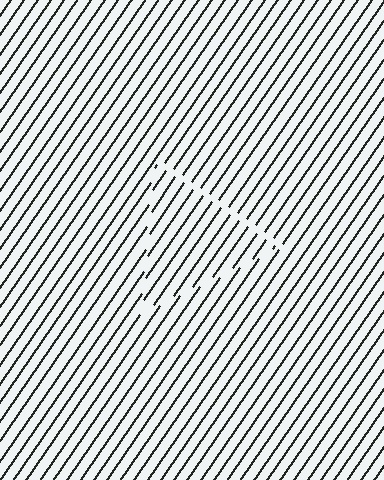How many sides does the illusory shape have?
3 sides — the line-ends trace a triangle.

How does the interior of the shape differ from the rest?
The interior of the shape contains the same grating, shifted by half a period — the contour is defined by the phase discontinuity where line-ends from the inner and outer gratings abut.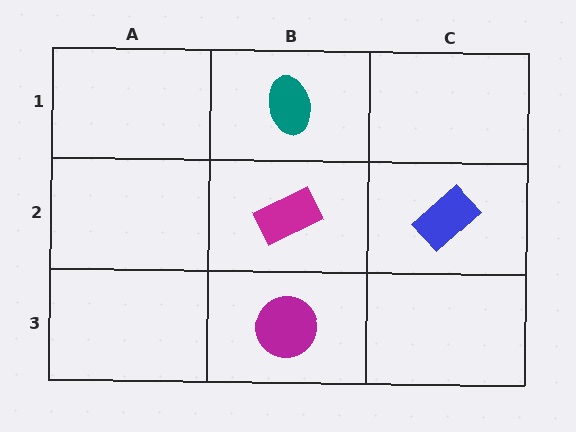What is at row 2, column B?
A magenta rectangle.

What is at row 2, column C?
A blue rectangle.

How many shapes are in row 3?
1 shape.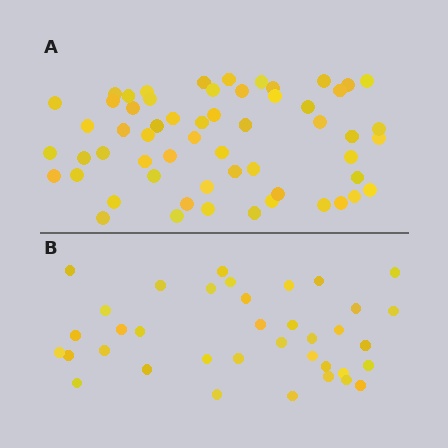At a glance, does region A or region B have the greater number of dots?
Region A (the top region) has more dots.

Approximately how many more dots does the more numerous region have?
Region A has approximately 20 more dots than region B.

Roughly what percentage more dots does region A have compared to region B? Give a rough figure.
About 55% more.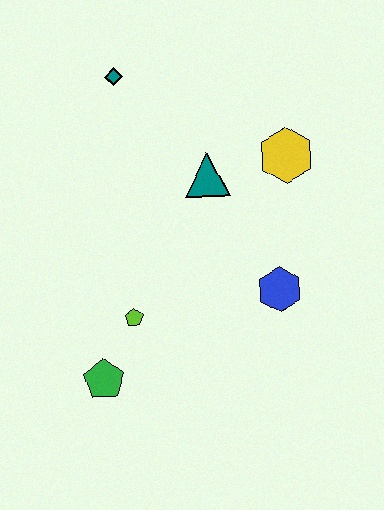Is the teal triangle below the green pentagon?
No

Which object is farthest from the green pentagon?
The teal diamond is farthest from the green pentagon.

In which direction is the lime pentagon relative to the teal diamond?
The lime pentagon is below the teal diamond.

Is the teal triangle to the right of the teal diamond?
Yes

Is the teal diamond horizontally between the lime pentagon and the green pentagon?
Yes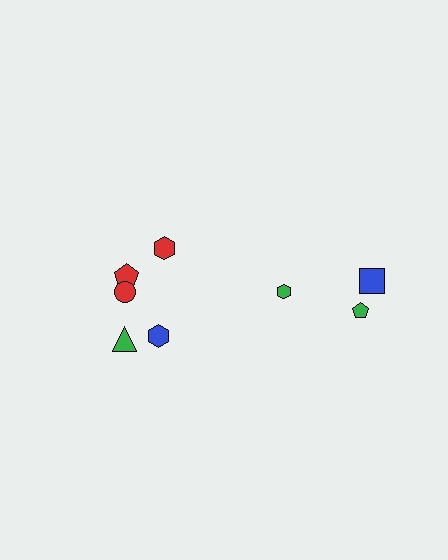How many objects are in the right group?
There are 3 objects.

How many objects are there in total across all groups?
There are 8 objects.